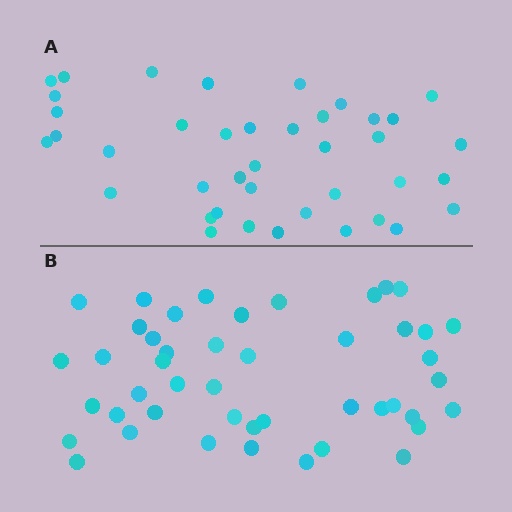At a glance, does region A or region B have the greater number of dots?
Region B (the bottom region) has more dots.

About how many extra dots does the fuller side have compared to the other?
Region B has about 6 more dots than region A.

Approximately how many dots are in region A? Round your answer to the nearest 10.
About 40 dots.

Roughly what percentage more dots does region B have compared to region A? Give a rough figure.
About 15% more.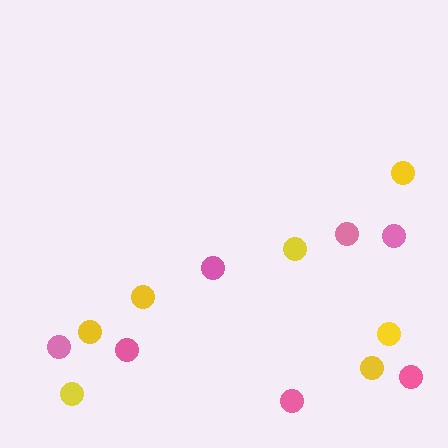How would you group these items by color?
There are 2 groups: one group of pink circles (7) and one group of yellow circles (7).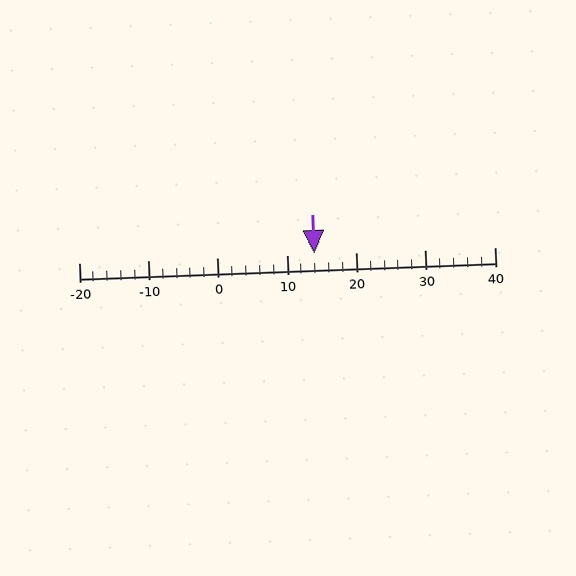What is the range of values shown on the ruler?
The ruler shows values from -20 to 40.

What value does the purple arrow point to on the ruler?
The purple arrow points to approximately 14.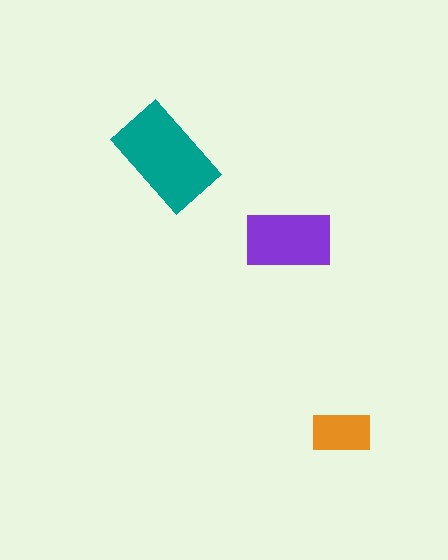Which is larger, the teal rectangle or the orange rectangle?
The teal one.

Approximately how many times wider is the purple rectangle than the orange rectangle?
About 1.5 times wider.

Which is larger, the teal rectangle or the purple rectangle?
The teal one.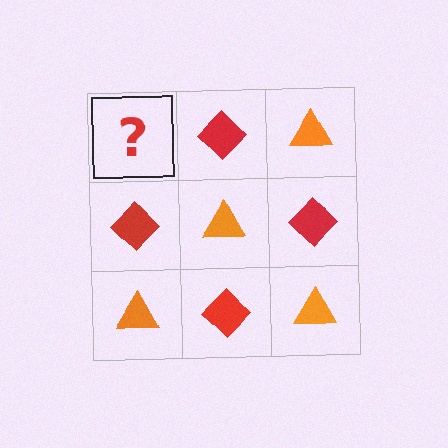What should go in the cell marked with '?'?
The missing cell should contain an orange triangle.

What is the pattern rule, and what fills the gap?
The rule is that it alternates orange triangle and red diamond in a checkerboard pattern. The gap should be filled with an orange triangle.